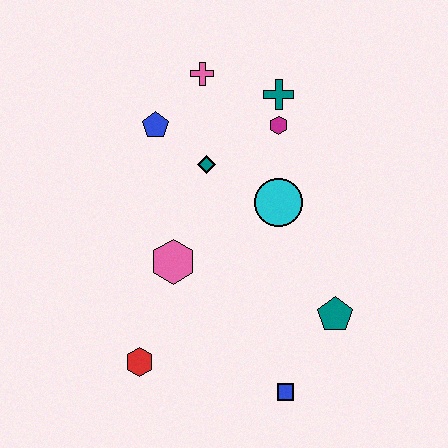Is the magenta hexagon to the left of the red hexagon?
No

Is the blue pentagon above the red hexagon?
Yes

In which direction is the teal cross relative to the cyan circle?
The teal cross is above the cyan circle.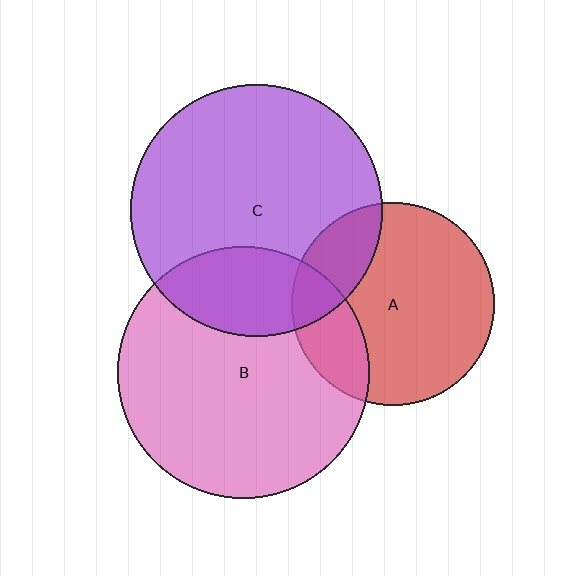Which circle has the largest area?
Circle C (purple).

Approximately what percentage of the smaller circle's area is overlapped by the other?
Approximately 20%.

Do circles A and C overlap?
Yes.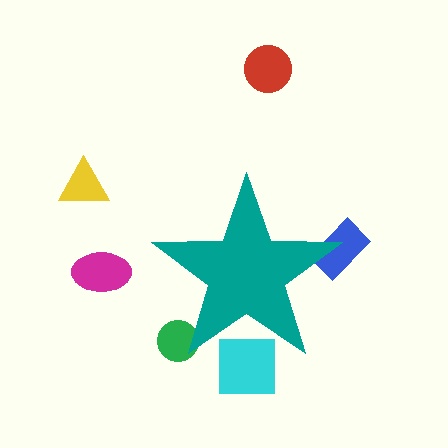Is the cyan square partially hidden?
Yes, the cyan square is partially hidden behind the teal star.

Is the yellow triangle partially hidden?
No, the yellow triangle is fully visible.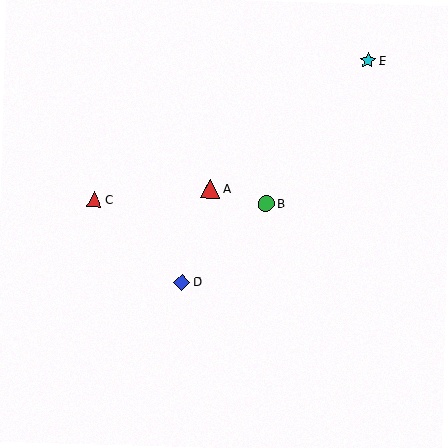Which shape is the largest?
The red triangle (labeled A) is the largest.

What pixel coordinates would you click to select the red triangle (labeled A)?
Click at (210, 189) to select the red triangle A.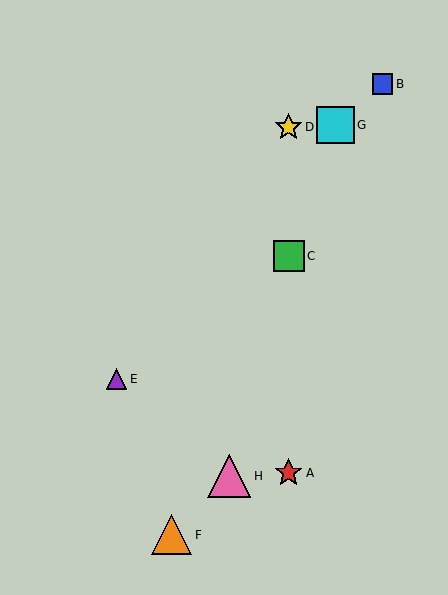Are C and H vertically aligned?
No, C is at x≈289 and H is at x≈229.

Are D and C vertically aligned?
Yes, both are at x≈289.